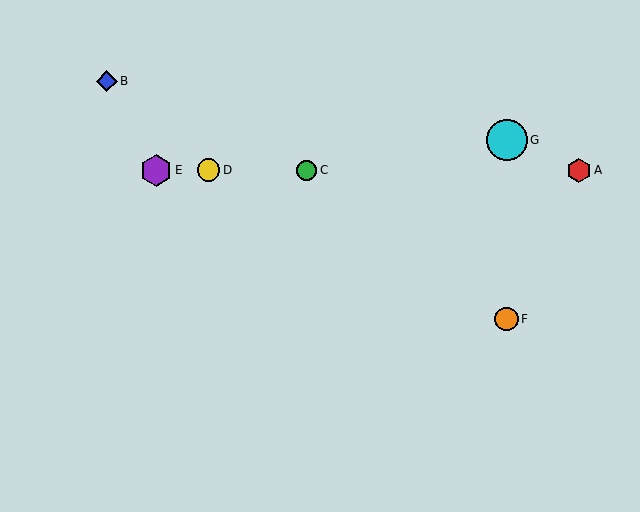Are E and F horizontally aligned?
No, E is at y≈170 and F is at y≈319.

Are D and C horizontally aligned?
Yes, both are at y≈170.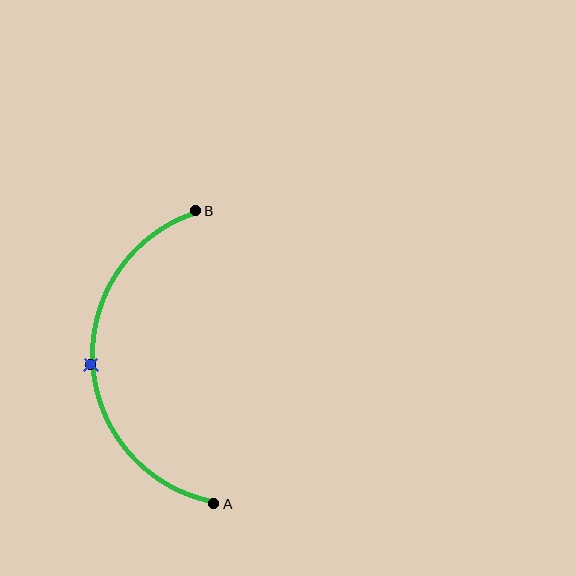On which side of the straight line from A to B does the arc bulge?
The arc bulges to the left of the straight line connecting A and B.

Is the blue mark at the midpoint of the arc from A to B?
Yes. The blue mark lies on the arc at equal arc-length from both A and B — it is the arc midpoint.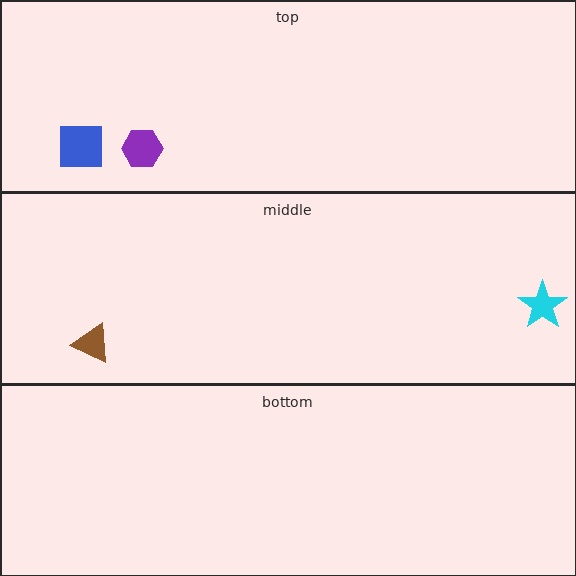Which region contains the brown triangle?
The middle region.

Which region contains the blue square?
The top region.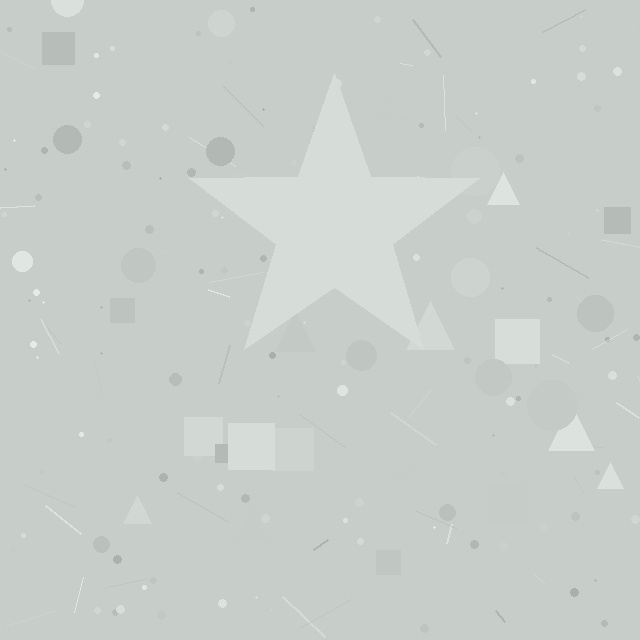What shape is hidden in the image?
A star is hidden in the image.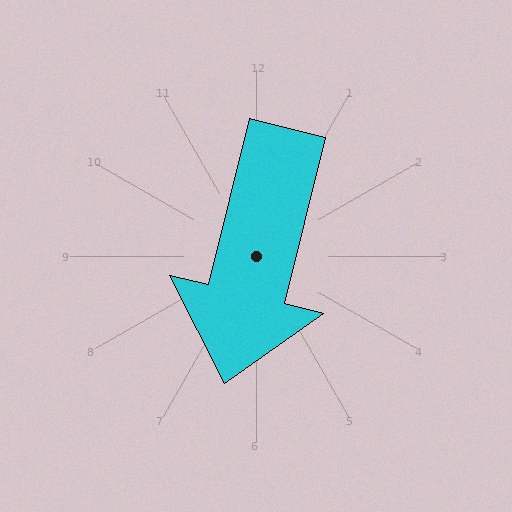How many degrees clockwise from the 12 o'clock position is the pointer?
Approximately 194 degrees.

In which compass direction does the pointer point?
South.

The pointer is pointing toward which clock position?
Roughly 6 o'clock.